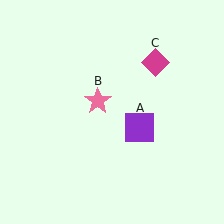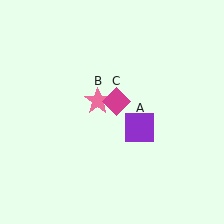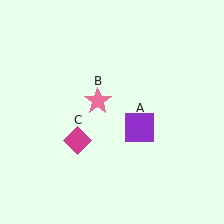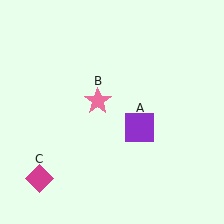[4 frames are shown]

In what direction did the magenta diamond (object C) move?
The magenta diamond (object C) moved down and to the left.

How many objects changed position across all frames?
1 object changed position: magenta diamond (object C).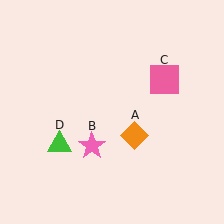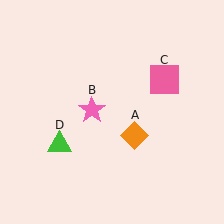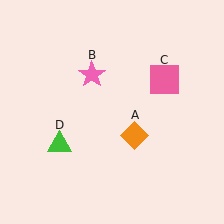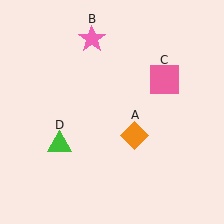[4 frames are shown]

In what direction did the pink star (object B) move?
The pink star (object B) moved up.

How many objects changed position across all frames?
1 object changed position: pink star (object B).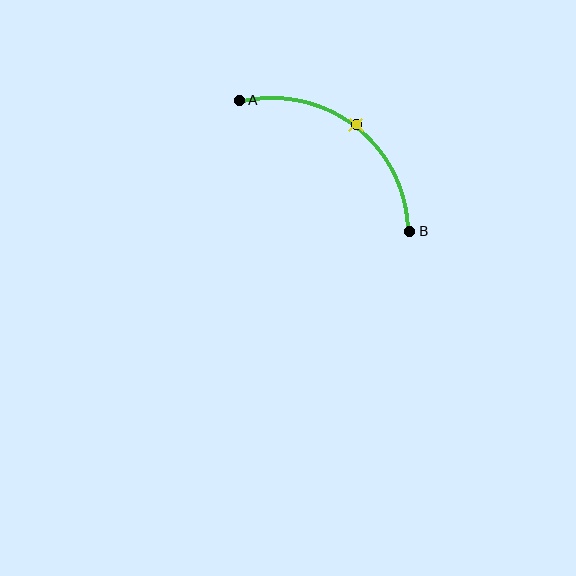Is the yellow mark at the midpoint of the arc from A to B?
Yes. The yellow mark lies on the arc at equal arc-length from both A and B — it is the arc midpoint.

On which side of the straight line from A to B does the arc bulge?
The arc bulges above and to the right of the straight line connecting A and B.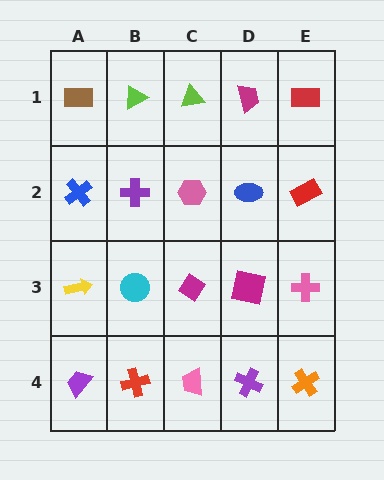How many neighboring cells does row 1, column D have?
3.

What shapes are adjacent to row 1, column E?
A red rectangle (row 2, column E), a magenta trapezoid (row 1, column D).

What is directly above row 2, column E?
A red rectangle.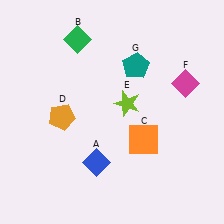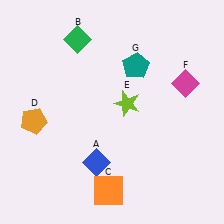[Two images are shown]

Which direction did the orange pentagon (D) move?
The orange pentagon (D) moved left.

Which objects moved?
The objects that moved are: the orange square (C), the orange pentagon (D).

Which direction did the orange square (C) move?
The orange square (C) moved down.